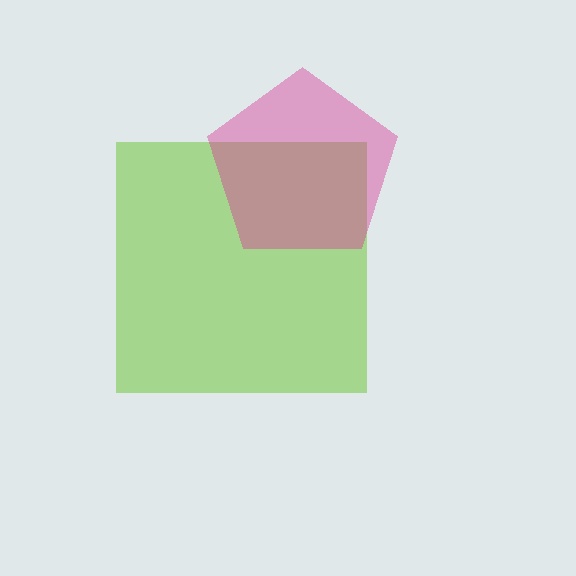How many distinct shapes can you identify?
There are 2 distinct shapes: a lime square, a magenta pentagon.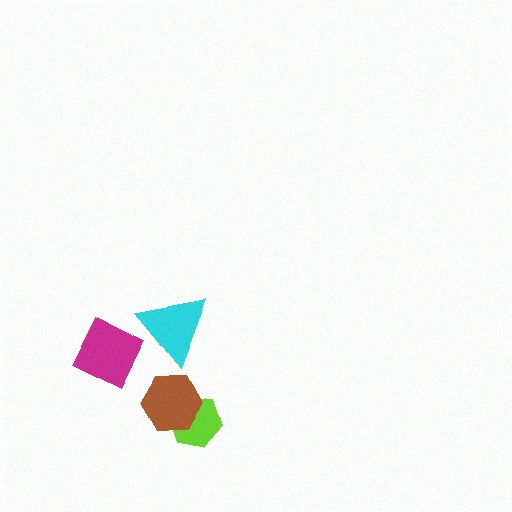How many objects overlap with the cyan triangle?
1 object overlaps with the cyan triangle.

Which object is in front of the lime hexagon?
The brown hexagon is in front of the lime hexagon.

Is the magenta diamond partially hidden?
No, no other shape covers it.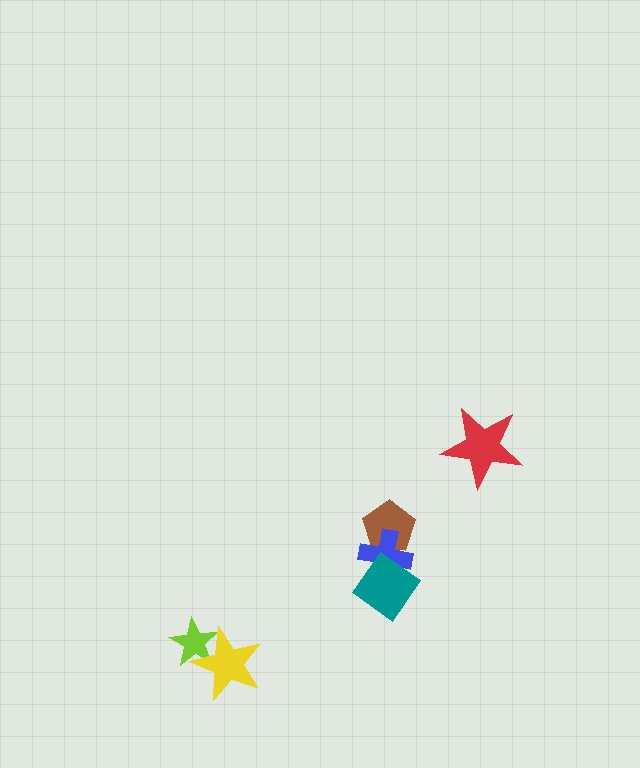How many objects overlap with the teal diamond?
1 object overlaps with the teal diamond.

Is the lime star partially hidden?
Yes, it is partially covered by another shape.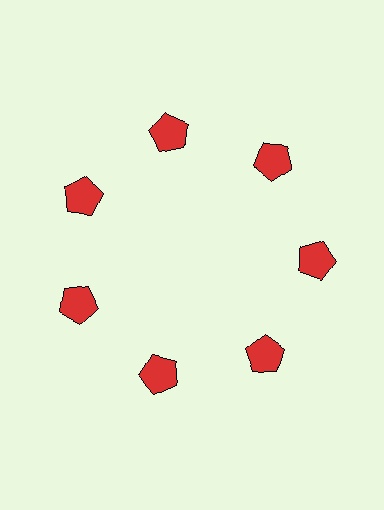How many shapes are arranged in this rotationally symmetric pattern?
There are 7 shapes, arranged in 7 groups of 1.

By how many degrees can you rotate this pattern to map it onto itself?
The pattern maps onto itself every 51 degrees of rotation.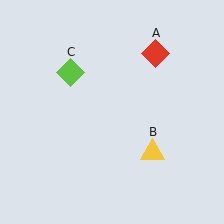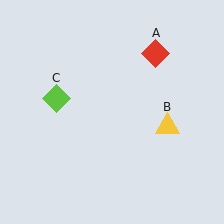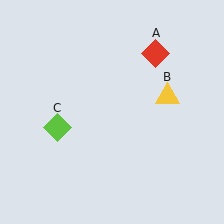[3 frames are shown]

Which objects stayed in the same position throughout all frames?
Red diamond (object A) remained stationary.